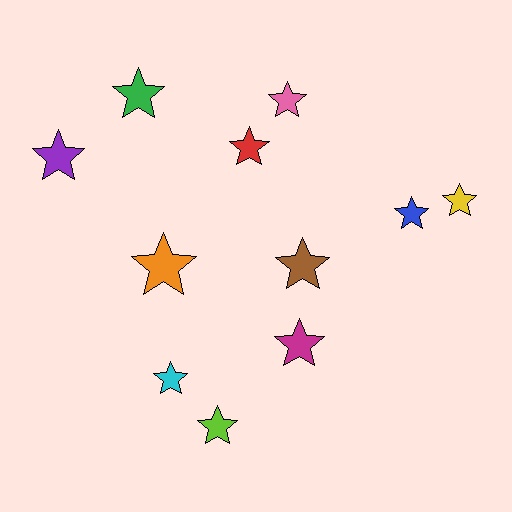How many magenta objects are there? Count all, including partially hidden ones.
There is 1 magenta object.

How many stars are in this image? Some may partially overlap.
There are 11 stars.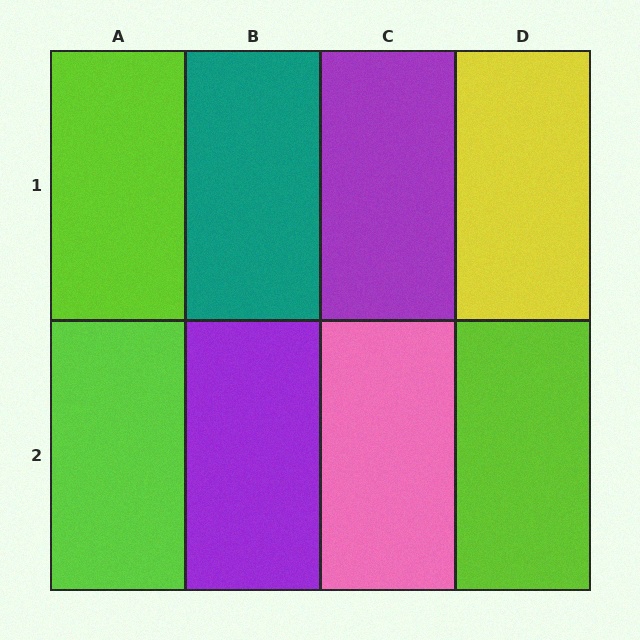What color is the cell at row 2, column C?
Pink.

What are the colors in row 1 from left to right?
Lime, teal, purple, yellow.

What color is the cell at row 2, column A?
Lime.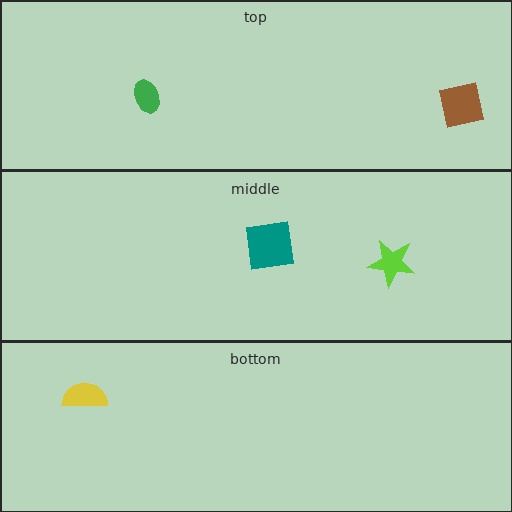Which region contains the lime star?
The middle region.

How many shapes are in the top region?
2.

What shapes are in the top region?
The green ellipse, the brown square.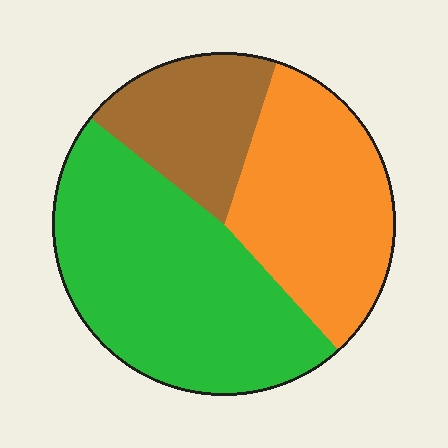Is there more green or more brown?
Green.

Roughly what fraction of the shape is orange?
Orange takes up between a sixth and a third of the shape.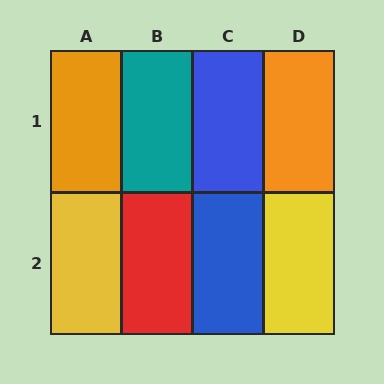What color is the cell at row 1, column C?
Blue.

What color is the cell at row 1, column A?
Orange.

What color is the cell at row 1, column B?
Teal.